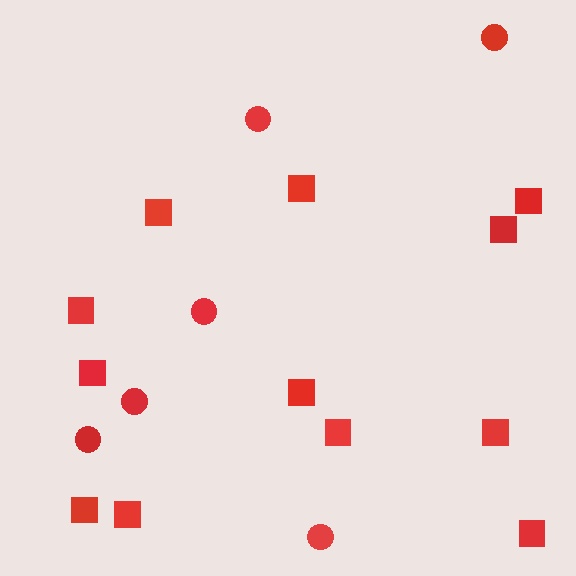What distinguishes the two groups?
There are 2 groups: one group of squares (12) and one group of circles (6).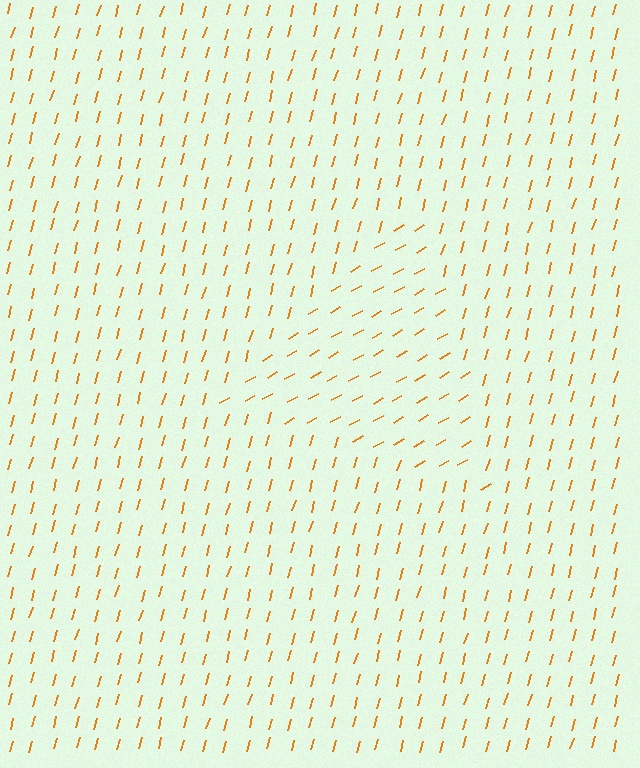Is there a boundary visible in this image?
Yes, there is a texture boundary formed by a change in line orientation.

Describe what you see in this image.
The image is filled with small orange line segments. A triangle region in the image has lines oriented differently from the surrounding lines, creating a visible texture boundary.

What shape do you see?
I see a triangle.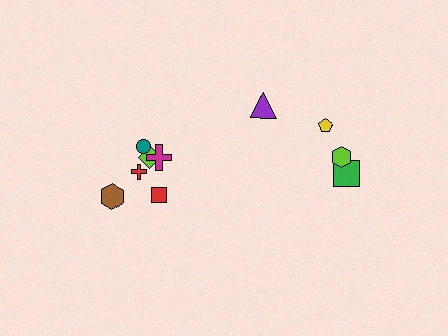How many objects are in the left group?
There are 6 objects.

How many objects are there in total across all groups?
There are 10 objects.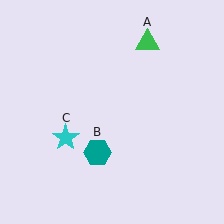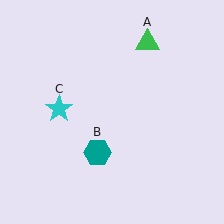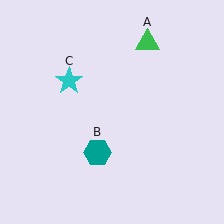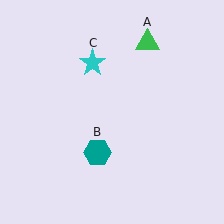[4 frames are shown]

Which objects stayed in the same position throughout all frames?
Green triangle (object A) and teal hexagon (object B) remained stationary.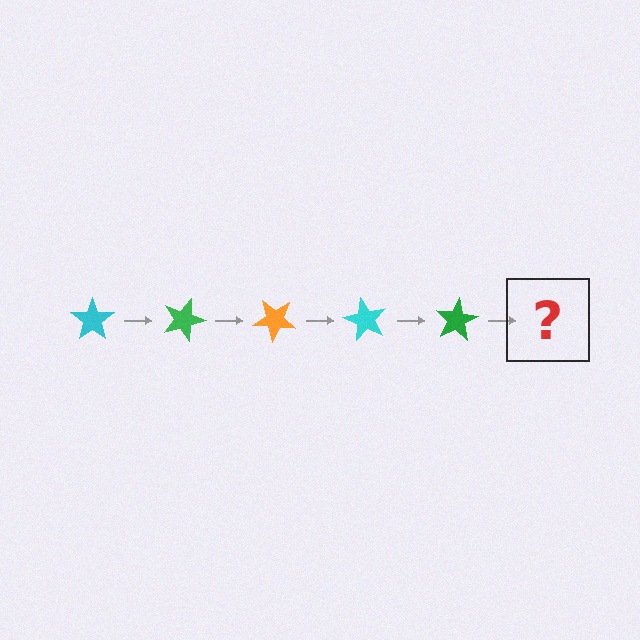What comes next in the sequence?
The next element should be an orange star, rotated 100 degrees from the start.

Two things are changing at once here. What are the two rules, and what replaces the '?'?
The two rules are that it rotates 20 degrees each step and the color cycles through cyan, green, and orange. The '?' should be an orange star, rotated 100 degrees from the start.